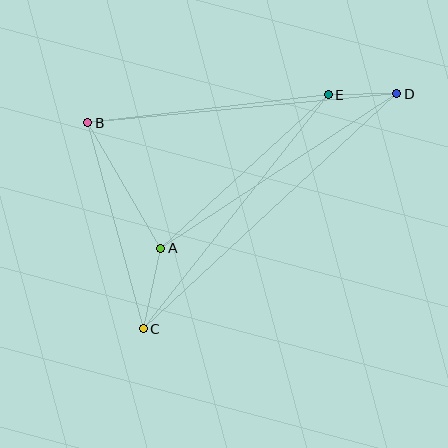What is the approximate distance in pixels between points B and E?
The distance between B and E is approximately 242 pixels.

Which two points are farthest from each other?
Points C and D are farthest from each other.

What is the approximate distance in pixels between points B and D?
The distance between B and D is approximately 310 pixels.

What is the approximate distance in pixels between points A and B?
The distance between A and B is approximately 145 pixels.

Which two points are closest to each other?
Points D and E are closest to each other.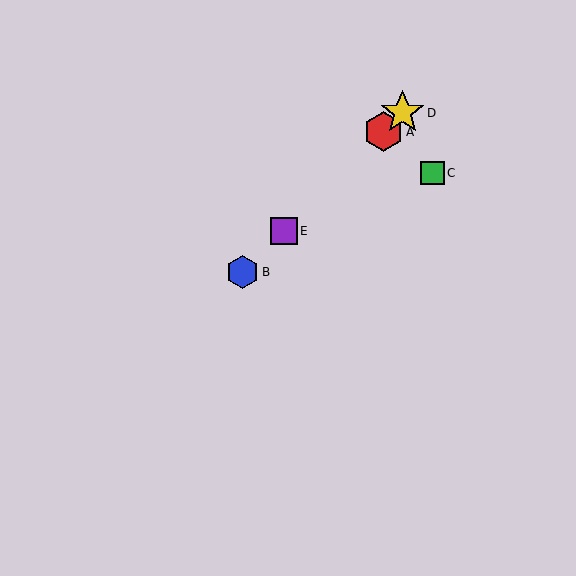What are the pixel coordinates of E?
Object E is at (284, 231).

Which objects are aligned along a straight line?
Objects A, B, D, E are aligned along a straight line.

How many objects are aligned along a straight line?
4 objects (A, B, D, E) are aligned along a straight line.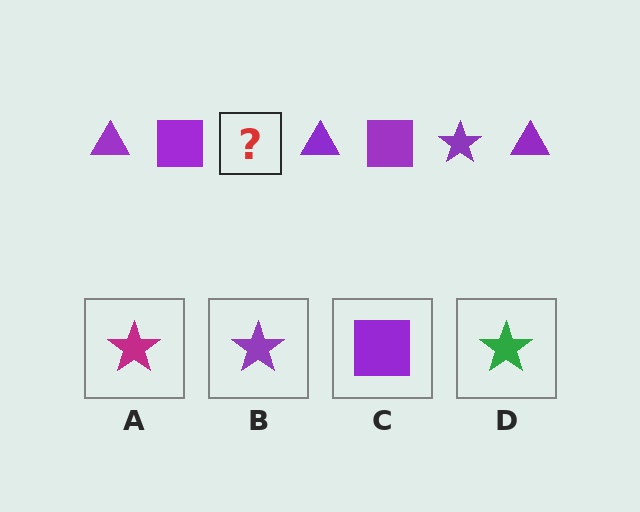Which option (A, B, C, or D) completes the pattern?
B.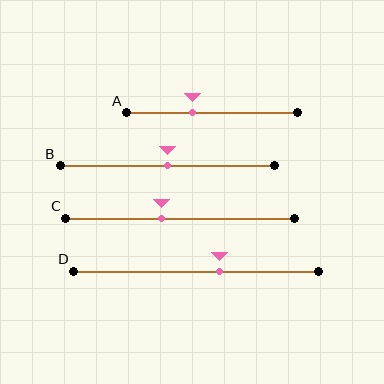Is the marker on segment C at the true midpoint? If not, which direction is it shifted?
No, the marker on segment C is shifted to the left by about 8% of the segment length.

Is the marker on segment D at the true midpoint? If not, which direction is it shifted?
No, the marker on segment D is shifted to the right by about 10% of the segment length.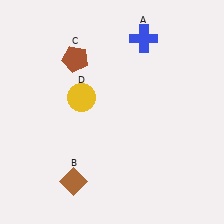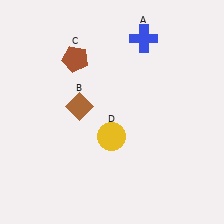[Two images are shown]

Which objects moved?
The objects that moved are: the brown diamond (B), the yellow circle (D).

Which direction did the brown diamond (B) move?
The brown diamond (B) moved up.